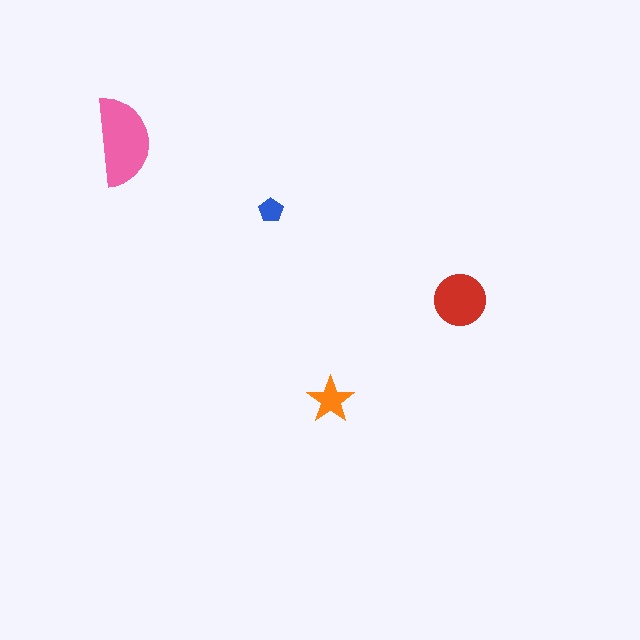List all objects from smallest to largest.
The blue pentagon, the orange star, the red circle, the pink semicircle.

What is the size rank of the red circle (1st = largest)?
2nd.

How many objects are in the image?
There are 4 objects in the image.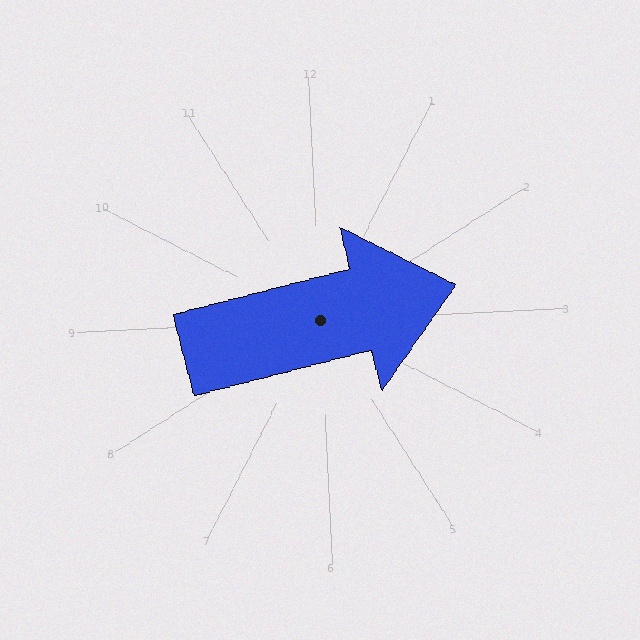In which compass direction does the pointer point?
East.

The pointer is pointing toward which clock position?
Roughly 3 o'clock.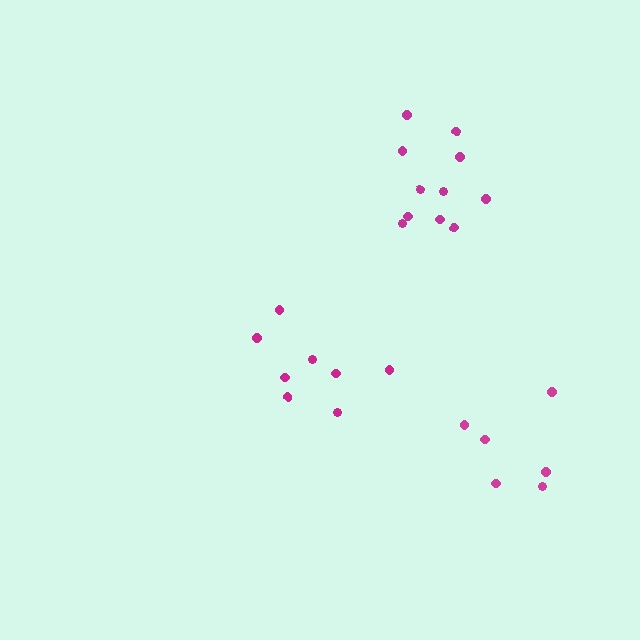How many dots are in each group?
Group 1: 6 dots, Group 2: 8 dots, Group 3: 11 dots (25 total).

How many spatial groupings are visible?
There are 3 spatial groupings.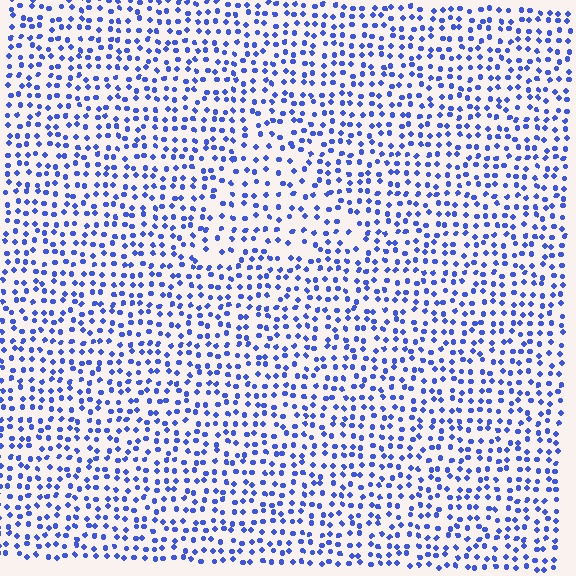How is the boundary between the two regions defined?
The boundary is defined by a change in element density (approximately 1.5x ratio). All elements are the same color, size, and shape.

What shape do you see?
I see a triangle.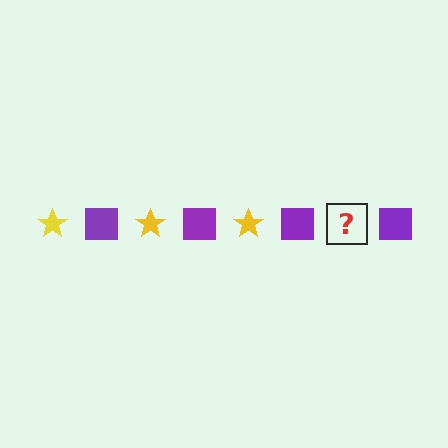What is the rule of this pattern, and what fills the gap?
The rule is that the pattern alternates between yellow star and purple square. The gap should be filled with a yellow star.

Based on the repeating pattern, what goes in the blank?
The blank should be a yellow star.